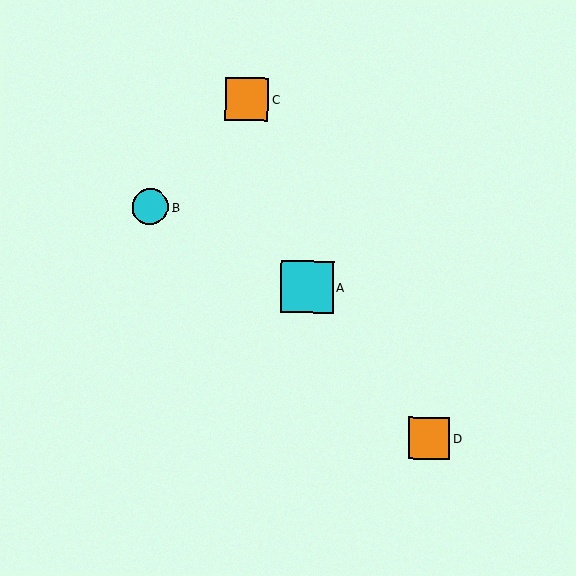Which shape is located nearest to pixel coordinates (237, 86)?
The orange square (labeled C) at (247, 99) is nearest to that location.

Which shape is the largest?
The cyan square (labeled A) is the largest.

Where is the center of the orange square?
The center of the orange square is at (429, 438).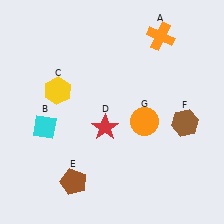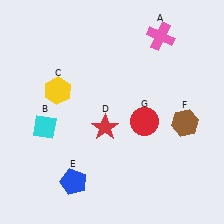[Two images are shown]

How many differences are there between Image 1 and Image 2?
There are 3 differences between the two images.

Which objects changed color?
A changed from orange to pink. E changed from brown to blue. G changed from orange to red.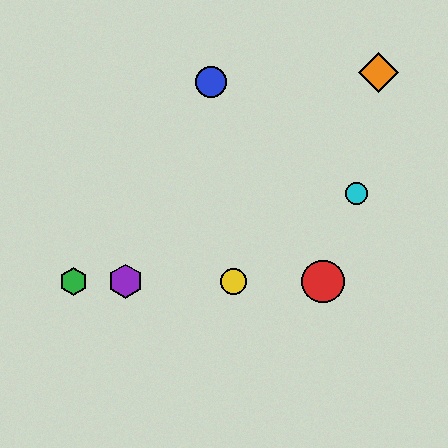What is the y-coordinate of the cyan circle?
The cyan circle is at y≈193.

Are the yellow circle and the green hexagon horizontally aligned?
Yes, both are at y≈281.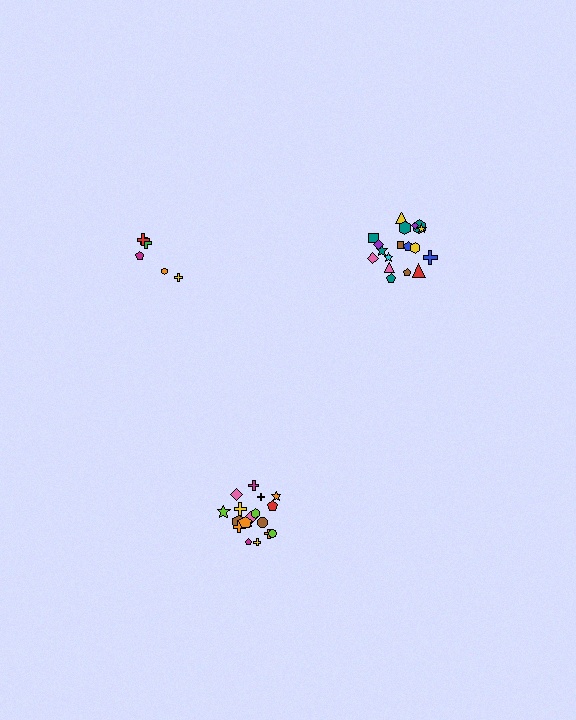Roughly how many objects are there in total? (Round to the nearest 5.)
Roughly 40 objects in total.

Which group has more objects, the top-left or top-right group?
The top-right group.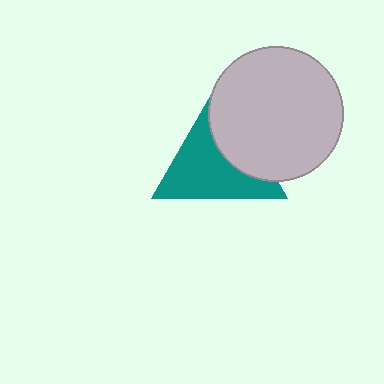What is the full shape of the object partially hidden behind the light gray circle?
The partially hidden object is a teal triangle.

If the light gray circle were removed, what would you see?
You would see the complete teal triangle.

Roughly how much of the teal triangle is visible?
About half of it is visible (roughly 63%).